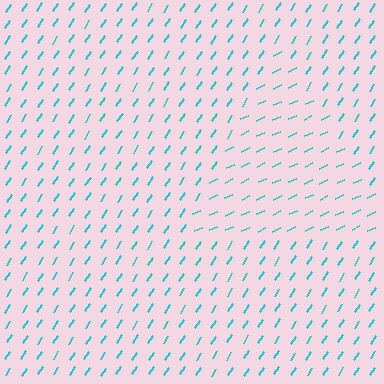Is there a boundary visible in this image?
Yes, there is a texture boundary formed by a change in line orientation.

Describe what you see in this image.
The image is filled with small cyan line segments. A triangle region in the image has lines oriented differently from the surrounding lines, creating a visible texture boundary.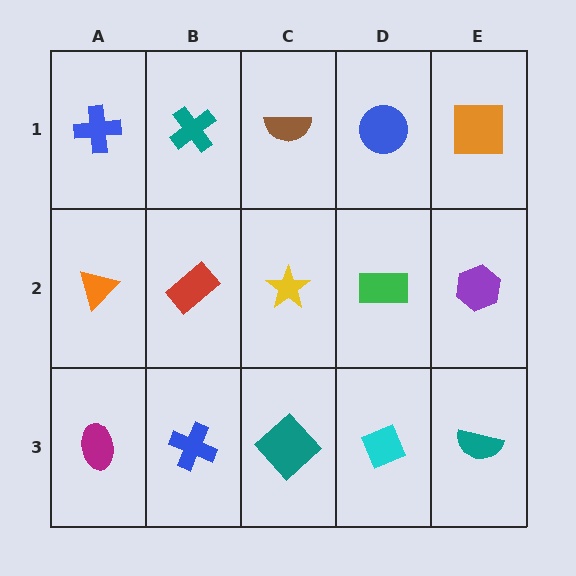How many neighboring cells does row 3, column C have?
3.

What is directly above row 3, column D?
A green rectangle.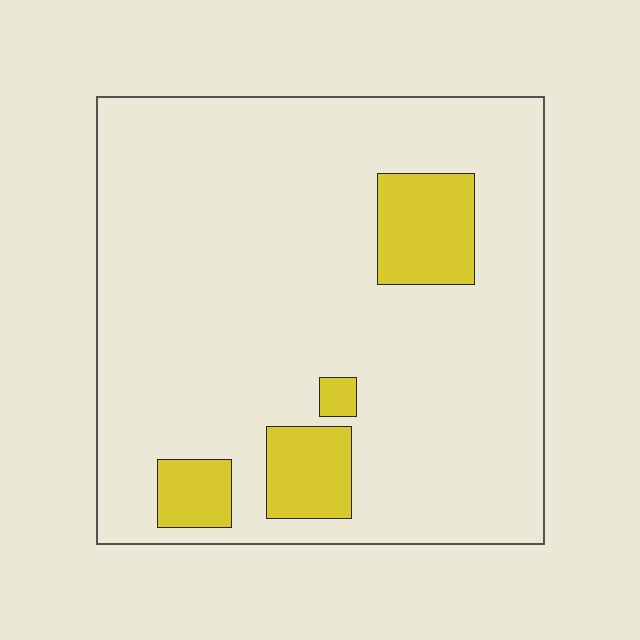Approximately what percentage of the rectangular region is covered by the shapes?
Approximately 15%.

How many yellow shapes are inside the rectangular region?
4.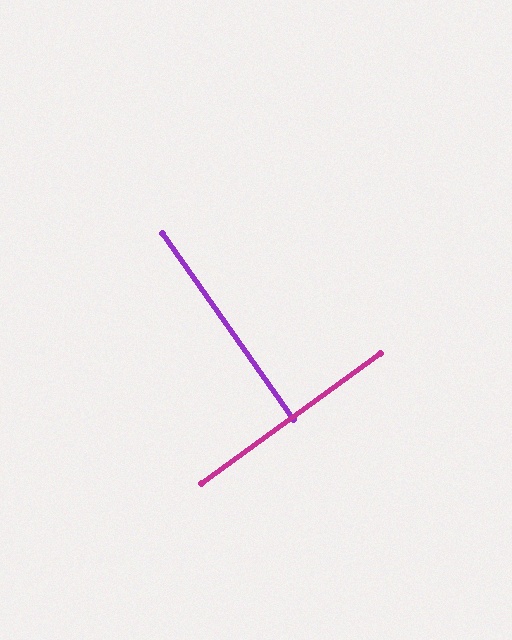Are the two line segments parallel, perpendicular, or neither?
Perpendicular — they meet at approximately 89°.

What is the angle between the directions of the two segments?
Approximately 89 degrees.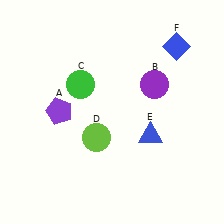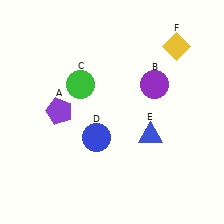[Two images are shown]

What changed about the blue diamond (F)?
In Image 1, F is blue. In Image 2, it changed to yellow.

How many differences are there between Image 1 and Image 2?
There are 2 differences between the two images.